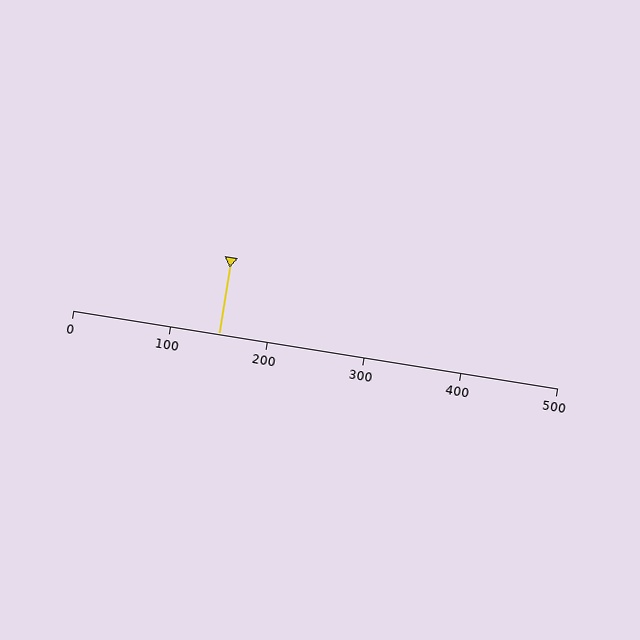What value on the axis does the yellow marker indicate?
The marker indicates approximately 150.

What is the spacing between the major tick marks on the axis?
The major ticks are spaced 100 apart.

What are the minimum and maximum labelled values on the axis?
The axis runs from 0 to 500.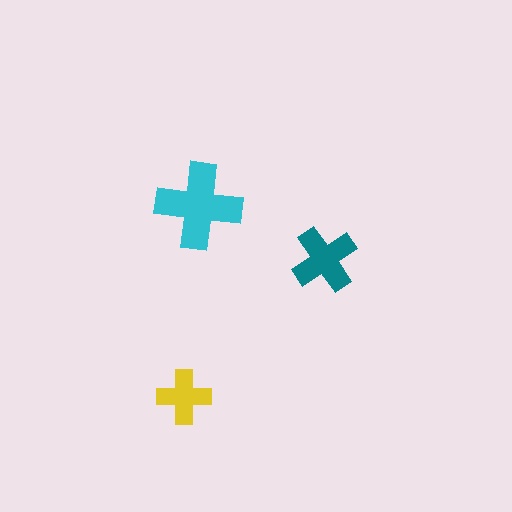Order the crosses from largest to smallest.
the cyan one, the teal one, the yellow one.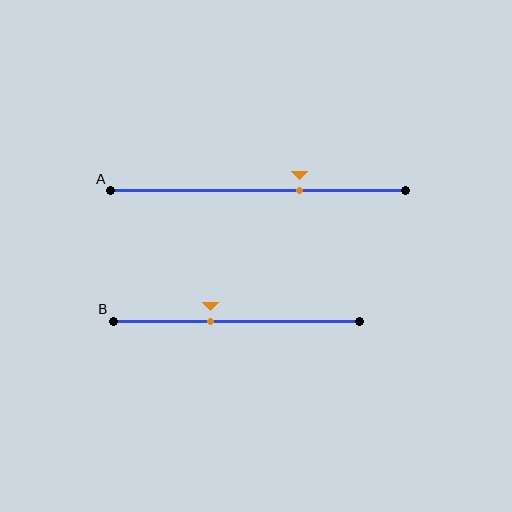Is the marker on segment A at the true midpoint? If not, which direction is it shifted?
No, the marker on segment A is shifted to the right by about 14% of the segment length.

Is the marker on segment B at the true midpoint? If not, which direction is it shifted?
No, the marker on segment B is shifted to the left by about 10% of the segment length.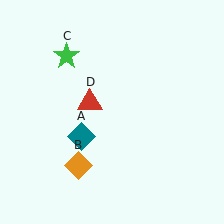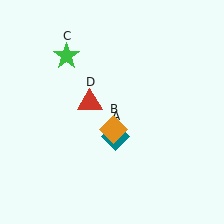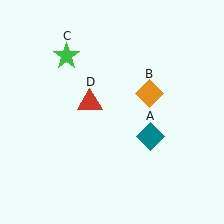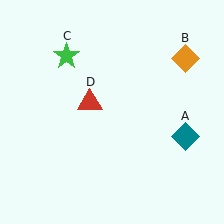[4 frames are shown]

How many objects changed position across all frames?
2 objects changed position: teal diamond (object A), orange diamond (object B).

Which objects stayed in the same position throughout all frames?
Green star (object C) and red triangle (object D) remained stationary.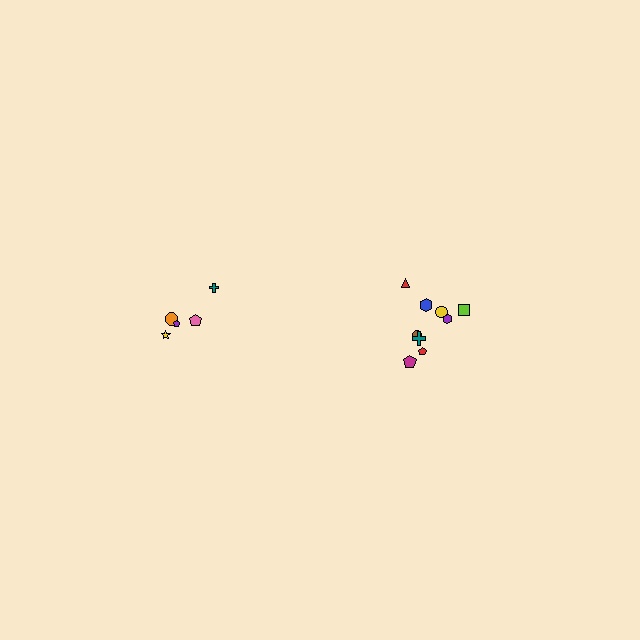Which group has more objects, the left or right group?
The right group.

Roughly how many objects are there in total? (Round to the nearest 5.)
Roughly 15 objects in total.